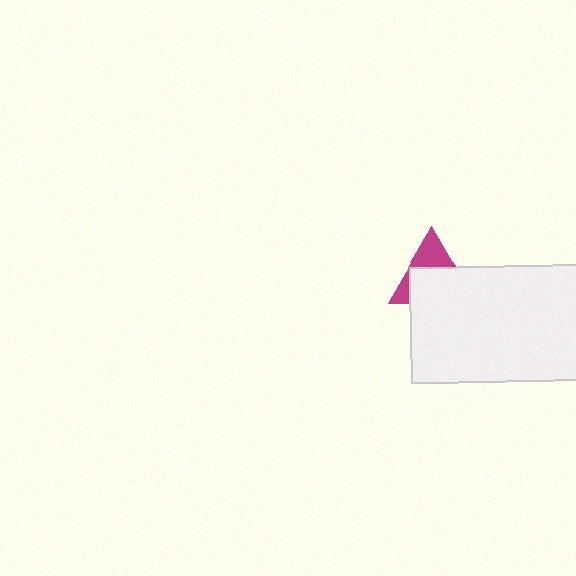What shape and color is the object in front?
The object in front is a white rectangle.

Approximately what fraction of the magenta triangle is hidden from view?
Roughly 60% of the magenta triangle is hidden behind the white rectangle.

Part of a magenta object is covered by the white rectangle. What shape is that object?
It is a triangle.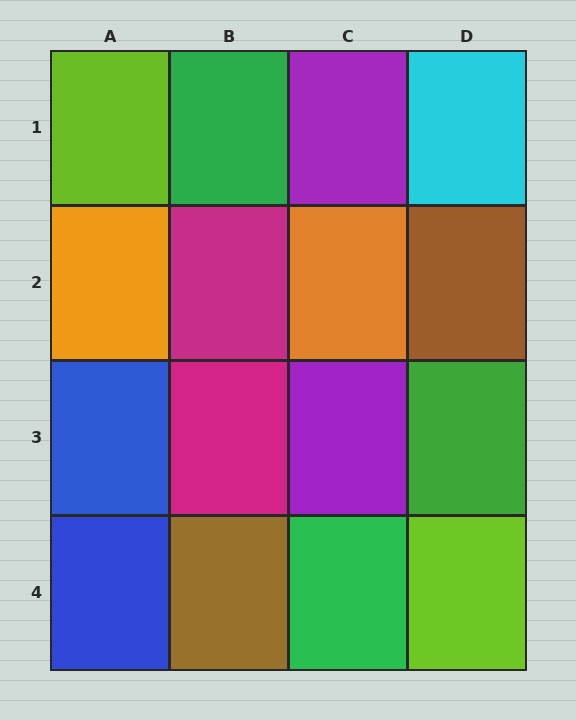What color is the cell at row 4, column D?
Lime.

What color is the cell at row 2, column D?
Brown.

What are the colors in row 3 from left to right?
Blue, magenta, purple, green.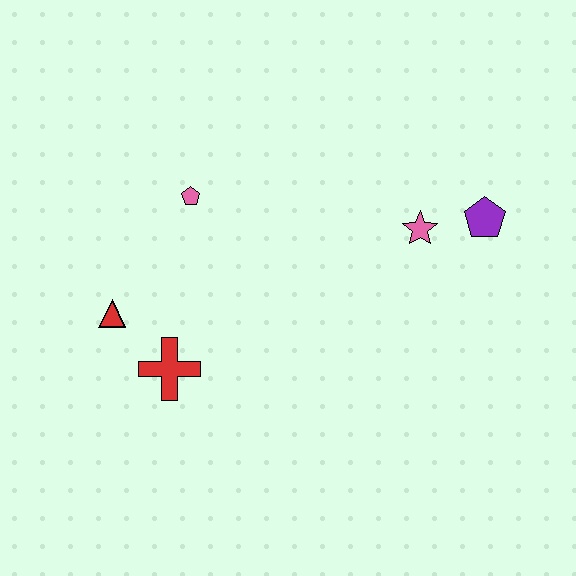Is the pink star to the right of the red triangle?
Yes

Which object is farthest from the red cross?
The purple pentagon is farthest from the red cross.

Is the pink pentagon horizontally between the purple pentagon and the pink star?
No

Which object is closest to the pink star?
The purple pentagon is closest to the pink star.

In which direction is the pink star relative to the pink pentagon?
The pink star is to the right of the pink pentagon.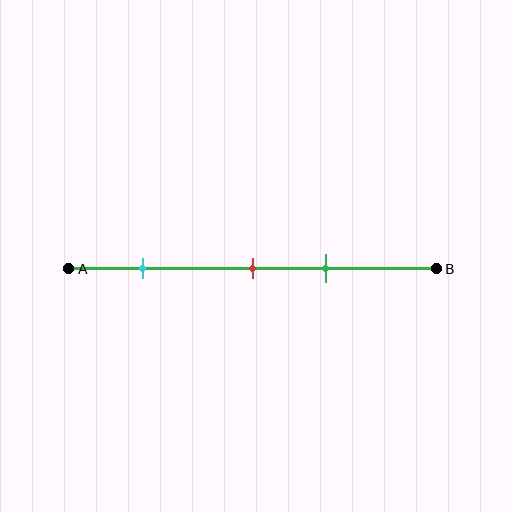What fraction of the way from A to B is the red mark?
The red mark is approximately 50% (0.5) of the way from A to B.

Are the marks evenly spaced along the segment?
No, the marks are not evenly spaced.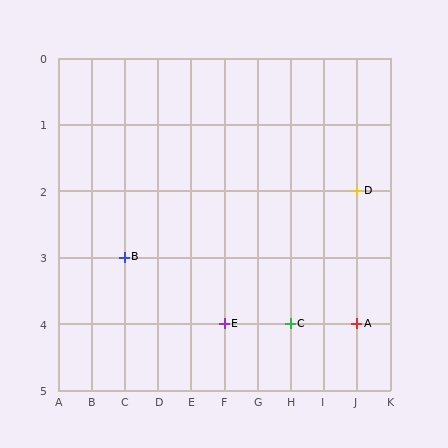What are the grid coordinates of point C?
Point C is at grid coordinates (H, 4).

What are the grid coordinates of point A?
Point A is at grid coordinates (J, 4).